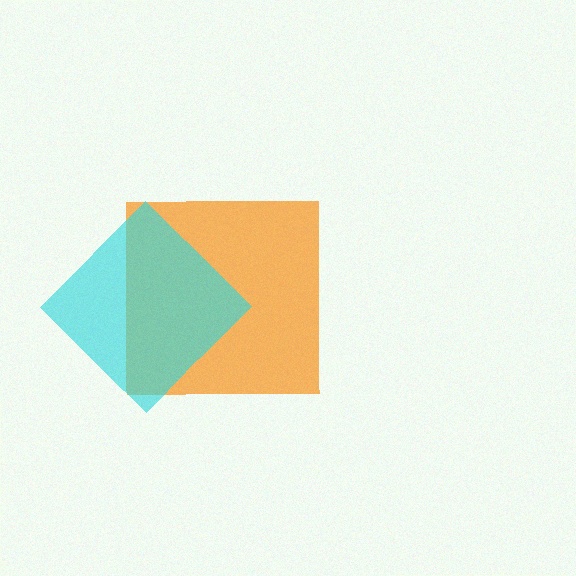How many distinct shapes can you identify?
There are 2 distinct shapes: an orange square, a cyan diamond.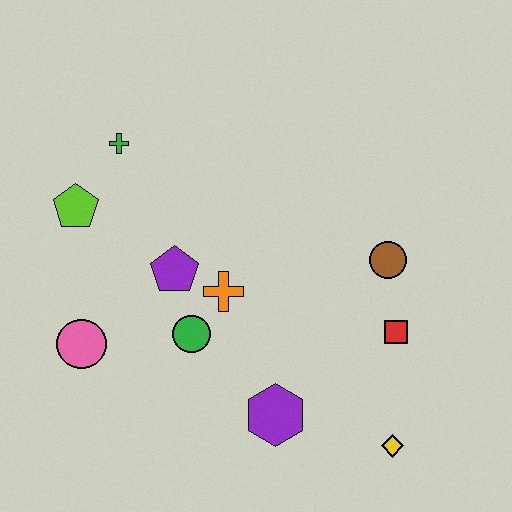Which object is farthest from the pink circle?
The yellow diamond is farthest from the pink circle.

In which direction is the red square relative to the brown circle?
The red square is below the brown circle.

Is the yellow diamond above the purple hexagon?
No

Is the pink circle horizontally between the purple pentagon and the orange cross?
No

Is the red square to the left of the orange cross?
No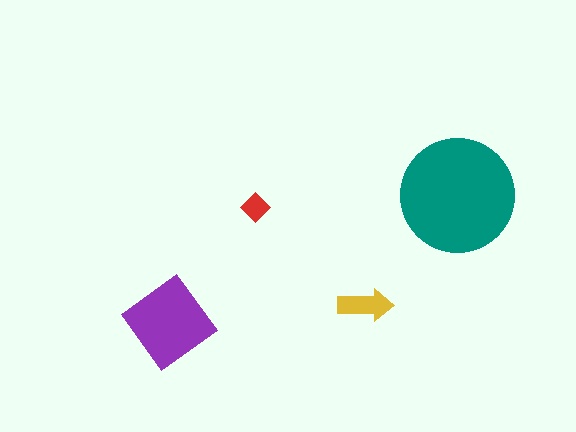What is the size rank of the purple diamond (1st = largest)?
2nd.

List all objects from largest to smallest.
The teal circle, the purple diamond, the yellow arrow, the red diamond.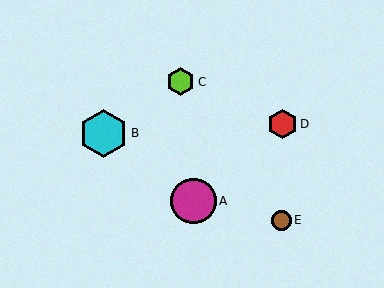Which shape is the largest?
The cyan hexagon (labeled B) is the largest.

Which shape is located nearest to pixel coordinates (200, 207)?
The magenta circle (labeled A) at (193, 201) is nearest to that location.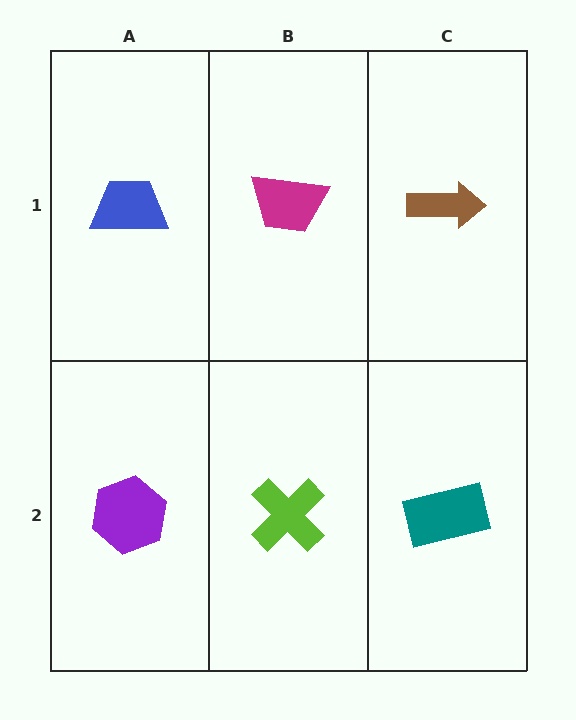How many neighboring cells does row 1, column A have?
2.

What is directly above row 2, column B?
A magenta trapezoid.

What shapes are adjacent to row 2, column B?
A magenta trapezoid (row 1, column B), a purple hexagon (row 2, column A), a teal rectangle (row 2, column C).